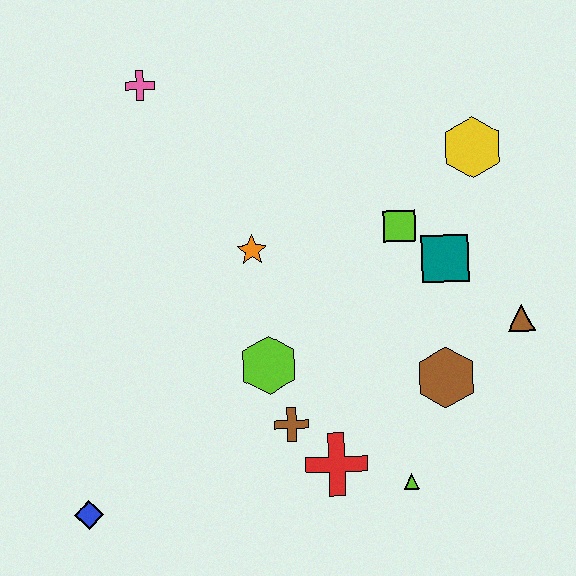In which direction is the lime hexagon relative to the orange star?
The lime hexagon is below the orange star.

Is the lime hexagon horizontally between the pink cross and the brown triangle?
Yes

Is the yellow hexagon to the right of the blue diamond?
Yes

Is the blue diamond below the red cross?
Yes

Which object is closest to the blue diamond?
The brown cross is closest to the blue diamond.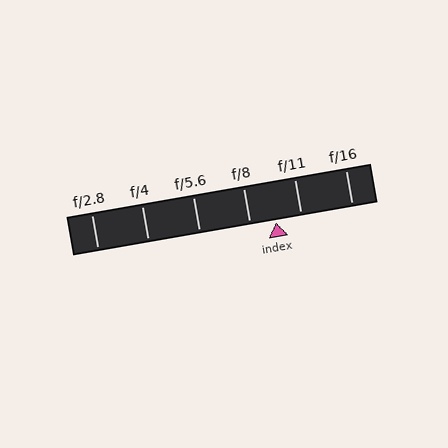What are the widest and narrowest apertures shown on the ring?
The widest aperture shown is f/2.8 and the narrowest is f/16.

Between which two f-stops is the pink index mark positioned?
The index mark is between f/8 and f/11.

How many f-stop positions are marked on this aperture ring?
There are 6 f-stop positions marked.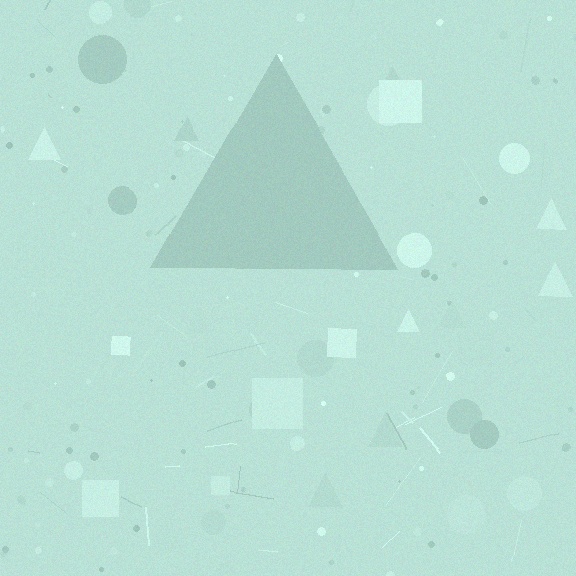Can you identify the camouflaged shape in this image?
The camouflaged shape is a triangle.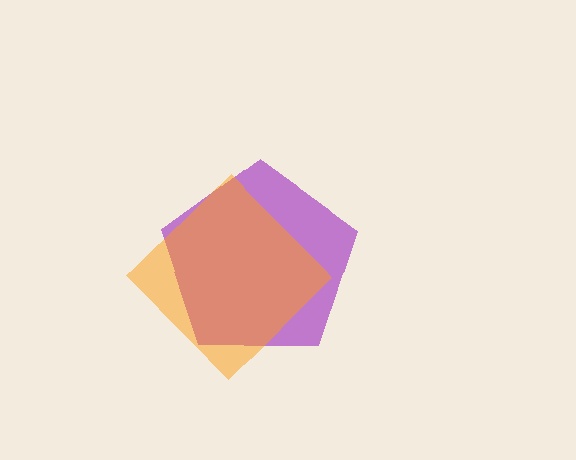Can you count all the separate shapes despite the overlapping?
Yes, there are 2 separate shapes.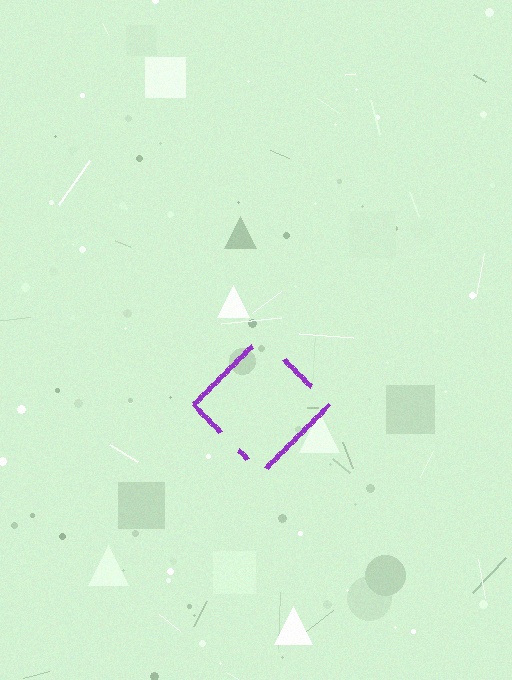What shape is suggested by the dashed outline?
The dashed outline suggests a diamond.